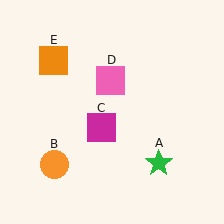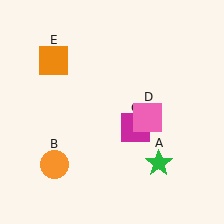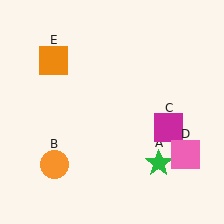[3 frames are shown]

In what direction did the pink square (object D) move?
The pink square (object D) moved down and to the right.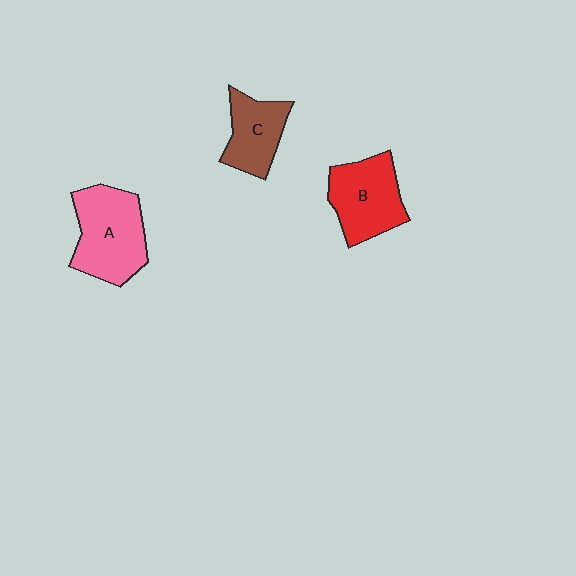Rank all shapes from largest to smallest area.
From largest to smallest: A (pink), B (red), C (brown).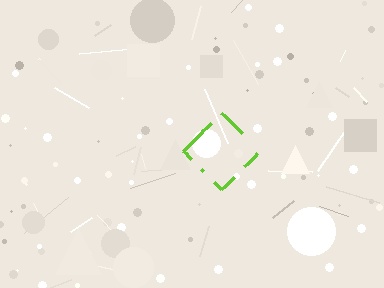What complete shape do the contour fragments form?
The contour fragments form a diamond.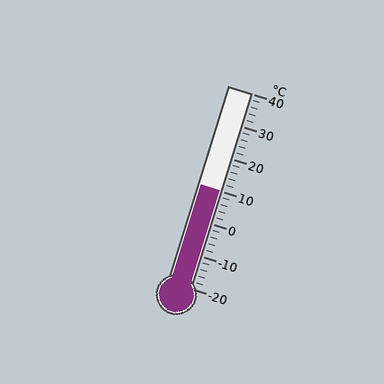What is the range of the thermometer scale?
The thermometer scale ranges from -20°C to 40°C.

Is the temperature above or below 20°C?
The temperature is below 20°C.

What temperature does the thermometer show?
The thermometer shows approximately 10°C.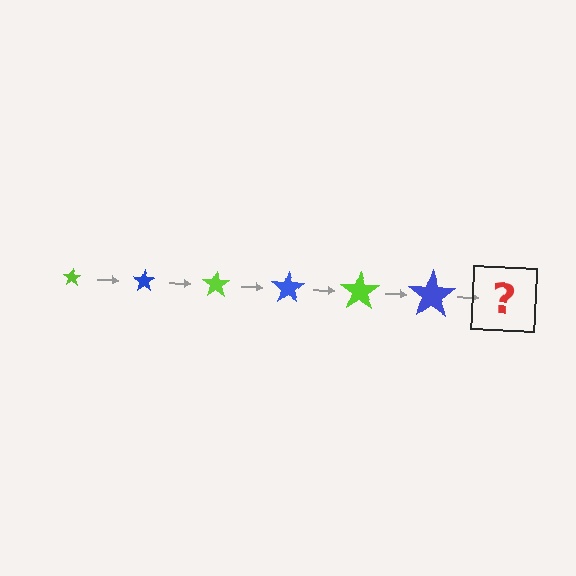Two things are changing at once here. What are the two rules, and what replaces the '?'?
The two rules are that the star grows larger each step and the color cycles through lime and blue. The '?' should be a lime star, larger than the previous one.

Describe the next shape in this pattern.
It should be a lime star, larger than the previous one.